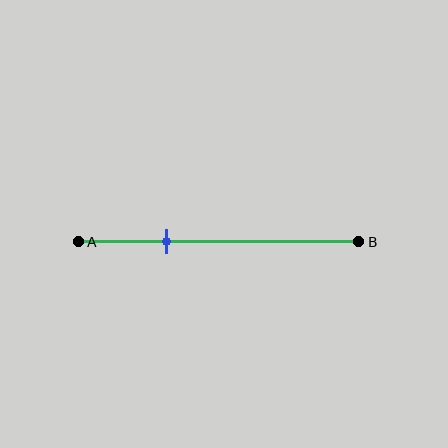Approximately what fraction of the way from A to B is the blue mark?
The blue mark is approximately 30% of the way from A to B.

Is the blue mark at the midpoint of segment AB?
No, the mark is at about 30% from A, not at the 50% midpoint.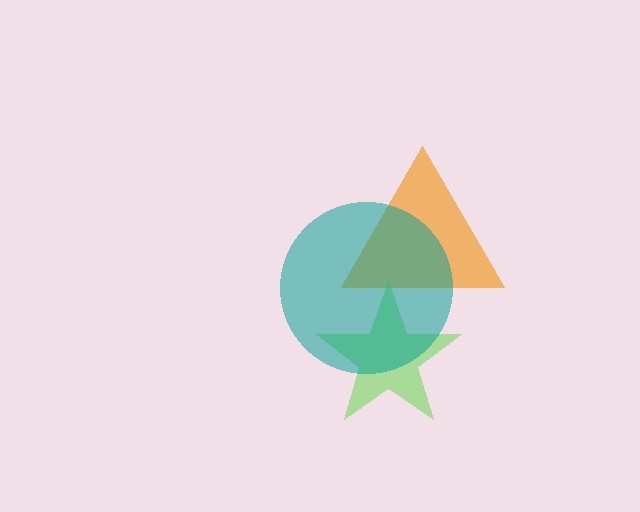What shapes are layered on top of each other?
The layered shapes are: an orange triangle, a lime star, a teal circle.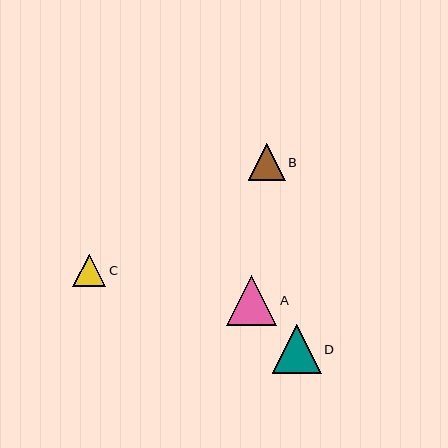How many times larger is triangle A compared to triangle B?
Triangle A is approximately 1.3 times the size of triangle B.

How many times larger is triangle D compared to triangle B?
Triangle D is approximately 1.3 times the size of triangle B.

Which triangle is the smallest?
Triangle C is the smallest with a size of approximately 33 pixels.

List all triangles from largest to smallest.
From largest to smallest: A, D, B, C.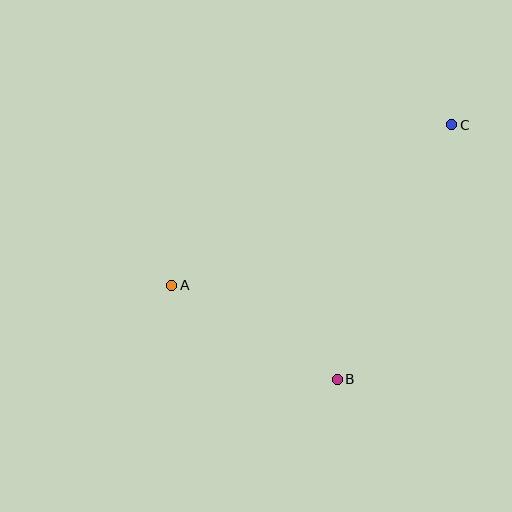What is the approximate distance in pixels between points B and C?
The distance between B and C is approximately 279 pixels.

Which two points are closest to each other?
Points A and B are closest to each other.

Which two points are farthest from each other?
Points A and C are farthest from each other.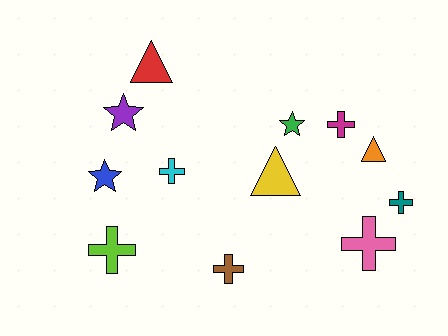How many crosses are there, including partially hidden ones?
There are 6 crosses.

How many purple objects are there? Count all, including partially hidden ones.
There is 1 purple object.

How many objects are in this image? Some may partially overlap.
There are 12 objects.